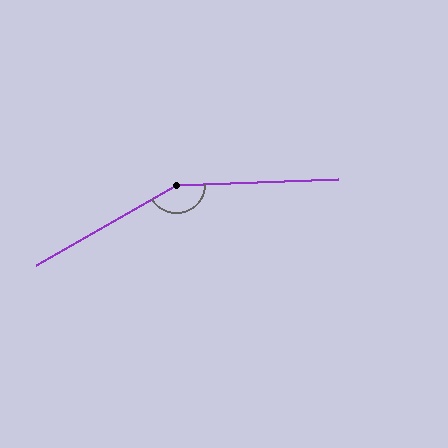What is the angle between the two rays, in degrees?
Approximately 152 degrees.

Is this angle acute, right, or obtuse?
It is obtuse.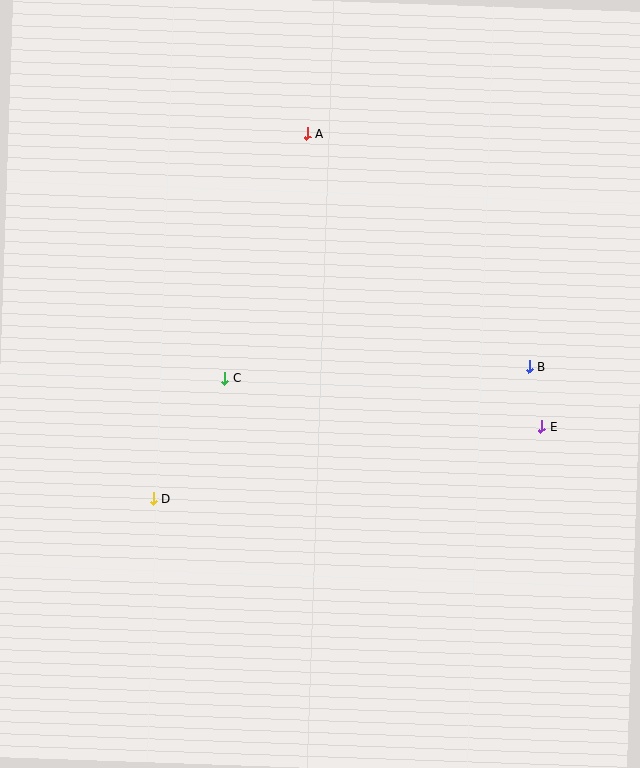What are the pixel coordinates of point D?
Point D is at (153, 499).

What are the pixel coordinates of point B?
Point B is at (529, 366).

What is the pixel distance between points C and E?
The distance between C and E is 320 pixels.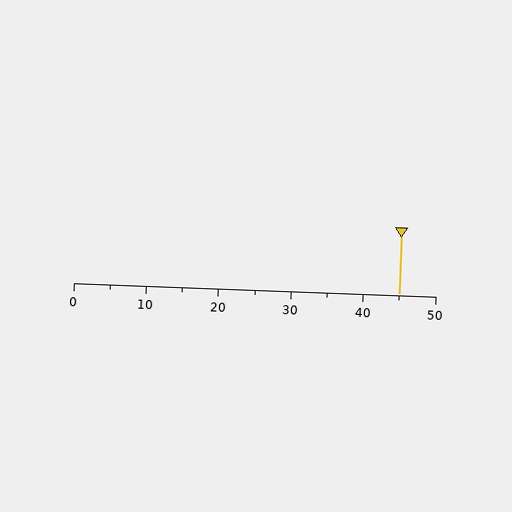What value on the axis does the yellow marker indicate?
The marker indicates approximately 45.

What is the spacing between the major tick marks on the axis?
The major ticks are spaced 10 apart.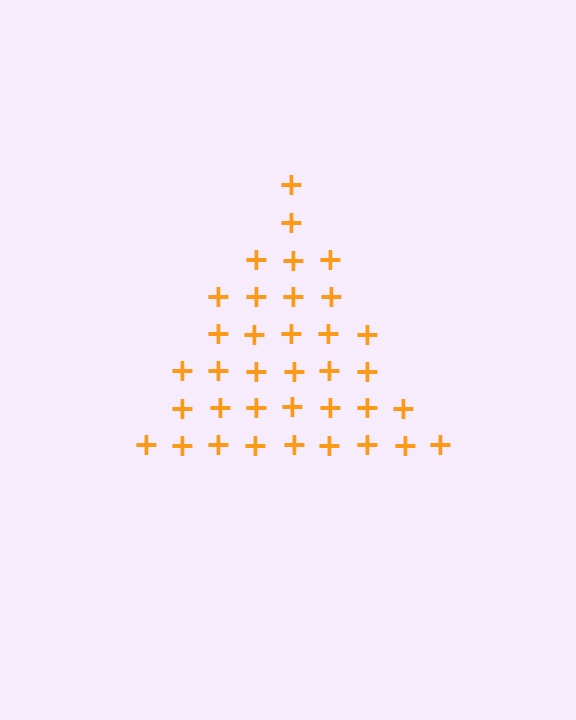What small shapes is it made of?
It is made of small plus signs.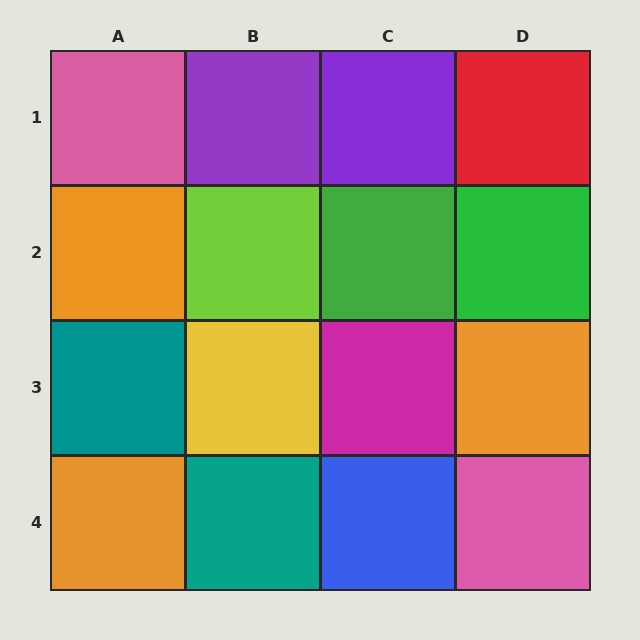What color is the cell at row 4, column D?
Pink.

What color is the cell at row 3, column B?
Yellow.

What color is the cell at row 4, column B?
Teal.